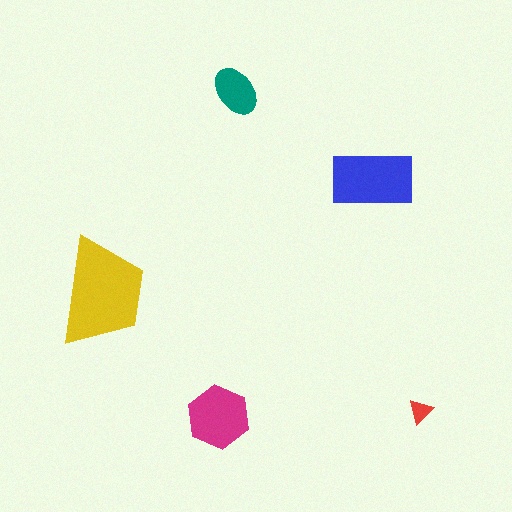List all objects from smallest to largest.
The red triangle, the teal ellipse, the magenta hexagon, the blue rectangle, the yellow trapezoid.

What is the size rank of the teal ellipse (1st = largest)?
4th.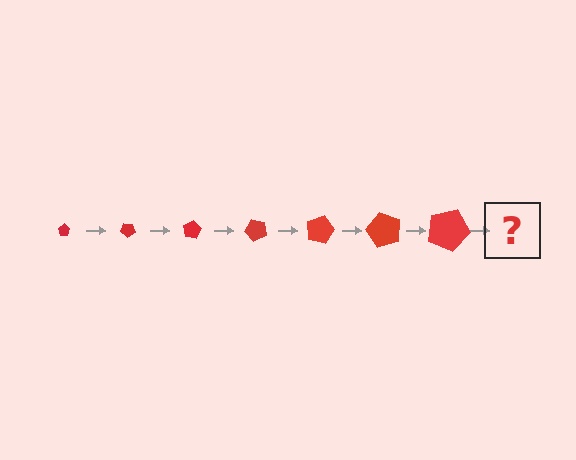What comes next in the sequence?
The next element should be a pentagon, larger than the previous one and rotated 280 degrees from the start.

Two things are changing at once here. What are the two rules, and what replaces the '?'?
The two rules are that the pentagon grows larger each step and it rotates 40 degrees each step. The '?' should be a pentagon, larger than the previous one and rotated 280 degrees from the start.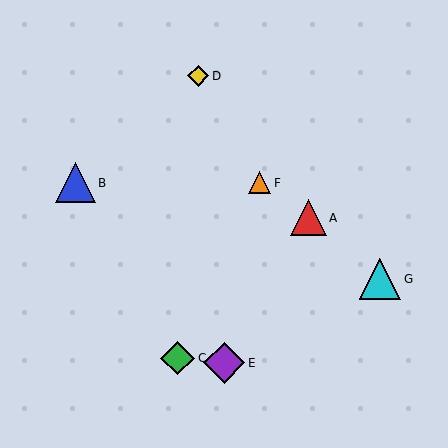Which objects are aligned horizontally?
Objects B, F are aligned horizontally.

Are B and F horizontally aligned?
Yes, both are at y≈183.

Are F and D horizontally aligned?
No, F is at y≈183 and D is at y≈76.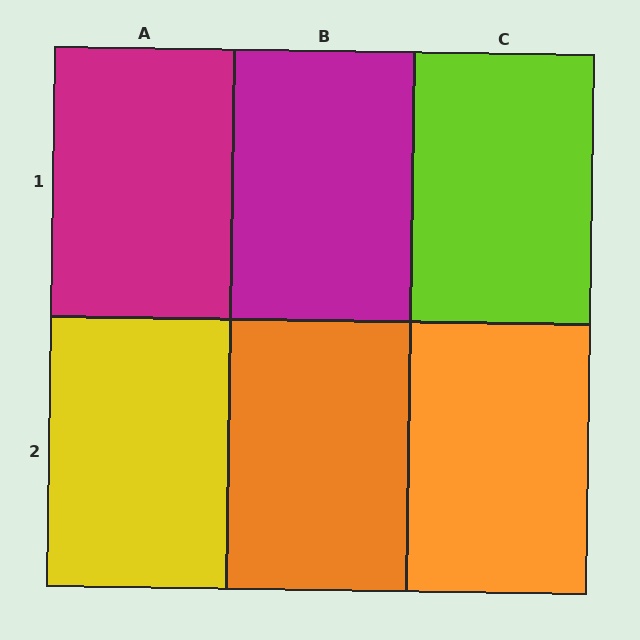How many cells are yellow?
1 cell is yellow.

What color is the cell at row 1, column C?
Lime.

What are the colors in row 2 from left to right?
Yellow, orange, orange.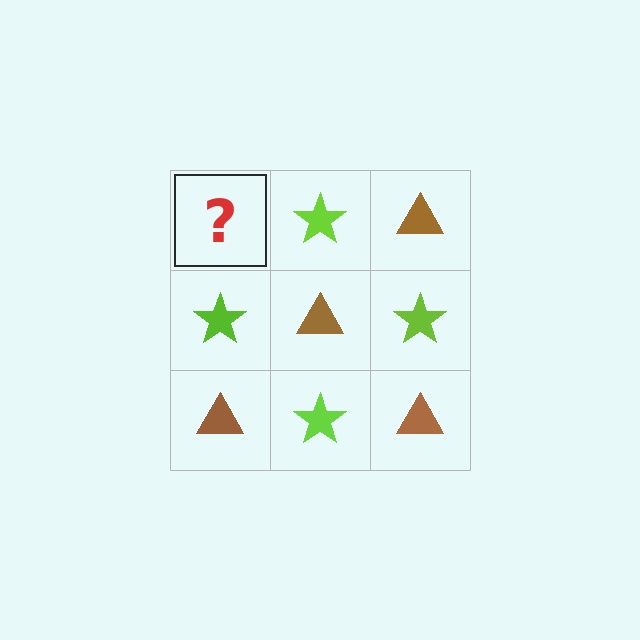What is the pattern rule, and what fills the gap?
The rule is that it alternates brown triangle and lime star in a checkerboard pattern. The gap should be filled with a brown triangle.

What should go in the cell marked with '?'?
The missing cell should contain a brown triangle.